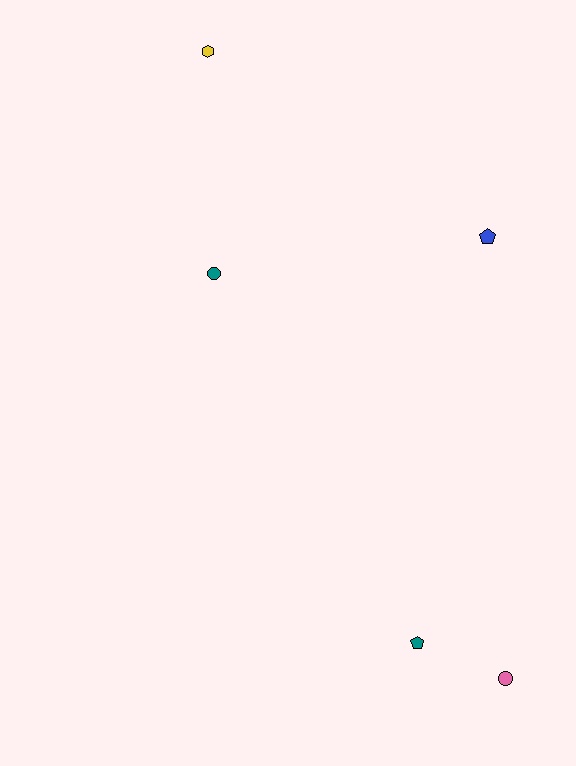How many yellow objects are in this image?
There is 1 yellow object.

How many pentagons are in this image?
There are 2 pentagons.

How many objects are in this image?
There are 5 objects.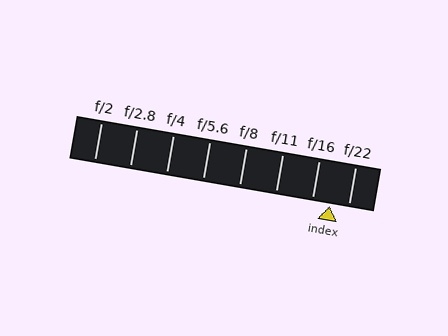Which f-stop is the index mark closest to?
The index mark is closest to f/22.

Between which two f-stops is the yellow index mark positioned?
The index mark is between f/16 and f/22.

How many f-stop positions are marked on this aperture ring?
There are 8 f-stop positions marked.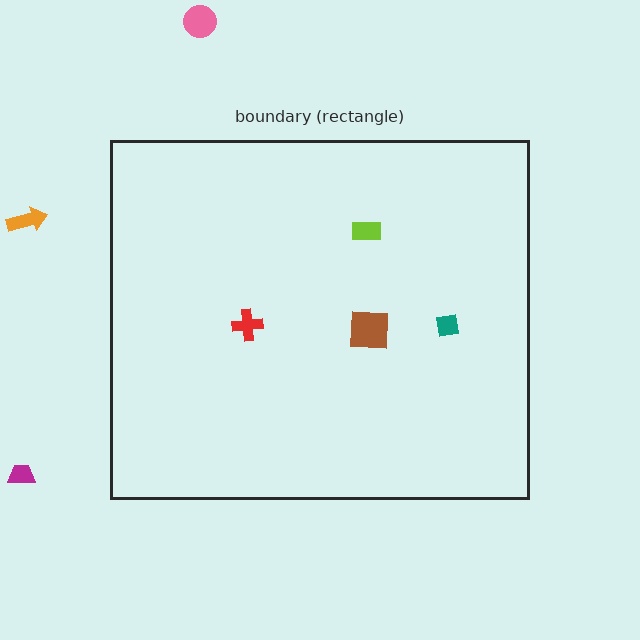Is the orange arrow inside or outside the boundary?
Outside.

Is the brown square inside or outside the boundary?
Inside.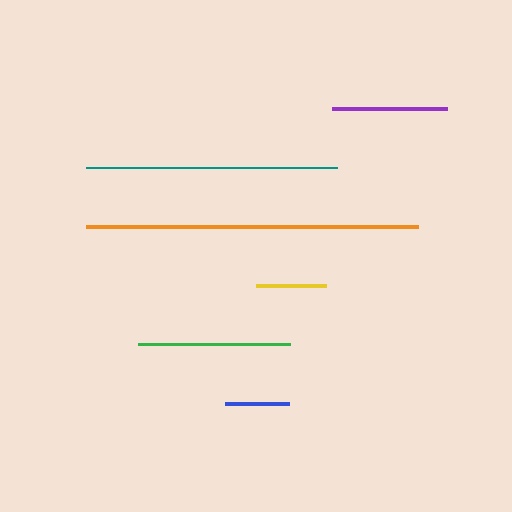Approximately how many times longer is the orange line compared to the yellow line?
The orange line is approximately 4.8 times the length of the yellow line.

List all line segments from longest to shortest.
From longest to shortest: orange, teal, green, purple, yellow, blue.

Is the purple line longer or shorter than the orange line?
The orange line is longer than the purple line.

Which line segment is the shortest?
The blue line is the shortest at approximately 65 pixels.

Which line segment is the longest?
The orange line is the longest at approximately 332 pixels.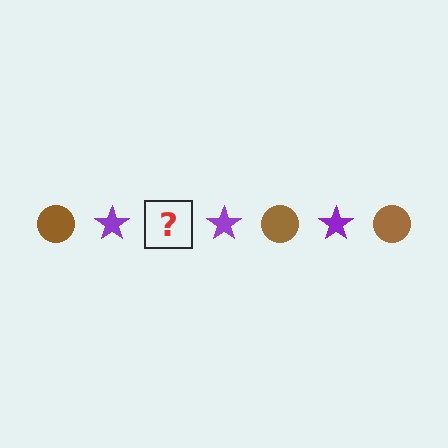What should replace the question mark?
The question mark should be replaced with a brown circle.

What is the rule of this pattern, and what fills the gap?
The rule is that the pattern alternates between brown circle and purple star. The gap should be filled with a brown circle.